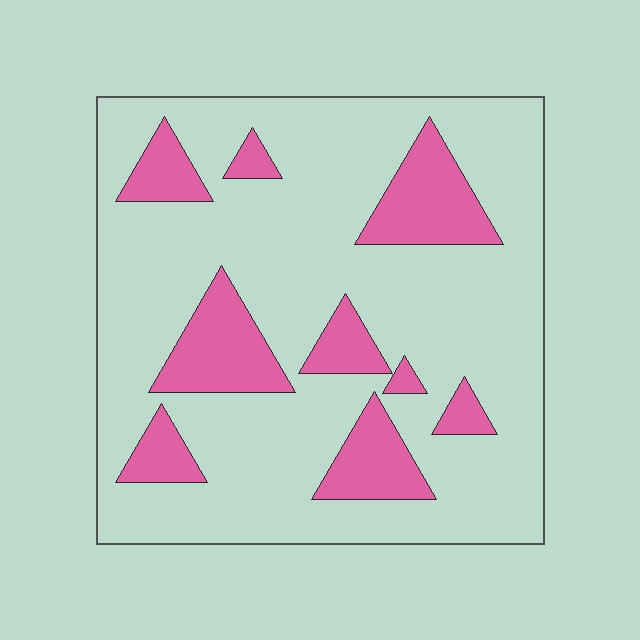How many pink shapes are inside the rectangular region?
9.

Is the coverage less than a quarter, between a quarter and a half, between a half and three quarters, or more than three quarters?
Less than a quarter.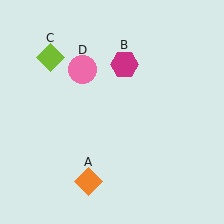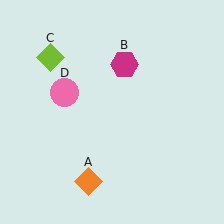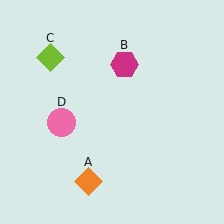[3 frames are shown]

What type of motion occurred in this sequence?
The pink circle (object D) rotated counterclockwise around the center of the scene.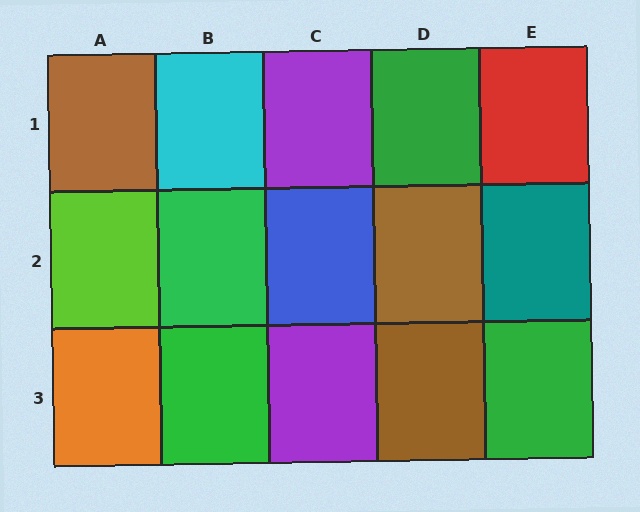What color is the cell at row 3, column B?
Green.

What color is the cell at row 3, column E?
Green.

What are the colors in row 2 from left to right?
Lime, green, blue, brown, teal.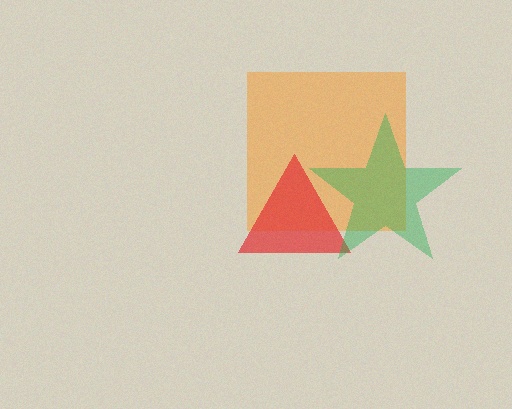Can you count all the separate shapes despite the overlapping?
Yes, there are 3 separate shapes.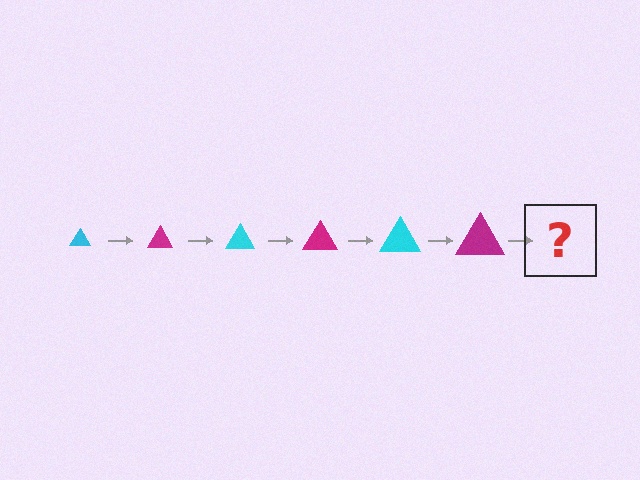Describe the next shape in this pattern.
It should be a cyan triangle, larger than the previous one.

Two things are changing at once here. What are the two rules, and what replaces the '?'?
The two rules are that the triangle grows larger each step and the color cycles through cyan and magenta. The '?' should be a cyan triangle, larger than the previous one.